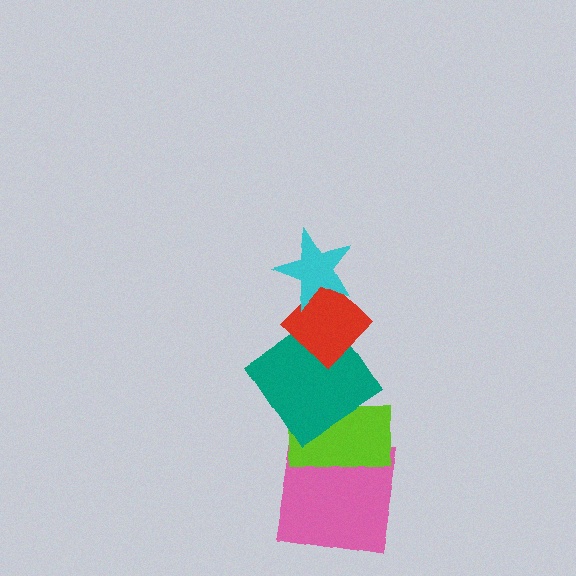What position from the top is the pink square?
The pink square is 5th from the top.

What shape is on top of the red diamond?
The cyan star is on top of the red diamond.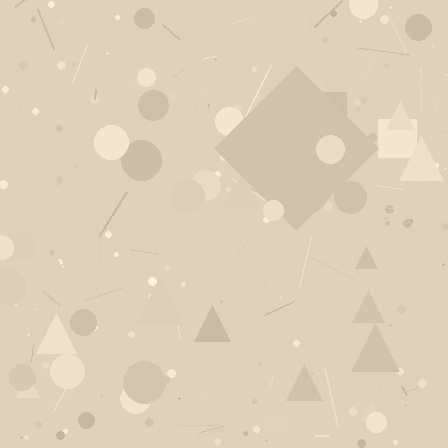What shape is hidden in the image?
A diamond is hidden in the image.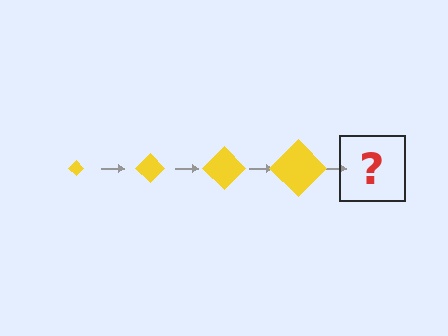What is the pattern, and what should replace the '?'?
The pattern is that the diamond gets progressively larger each step. The '?' should be a yellow diamond, larger than the previous one.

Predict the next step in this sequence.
The next step is a yellow diamond, larger than the previous one.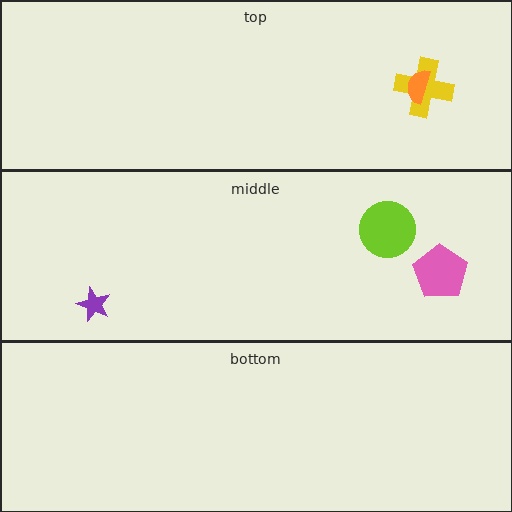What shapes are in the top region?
The yellow cross, the orange semicircle.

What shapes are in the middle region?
The pink pentagon, the purple star, the lime circle.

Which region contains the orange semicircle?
The top region.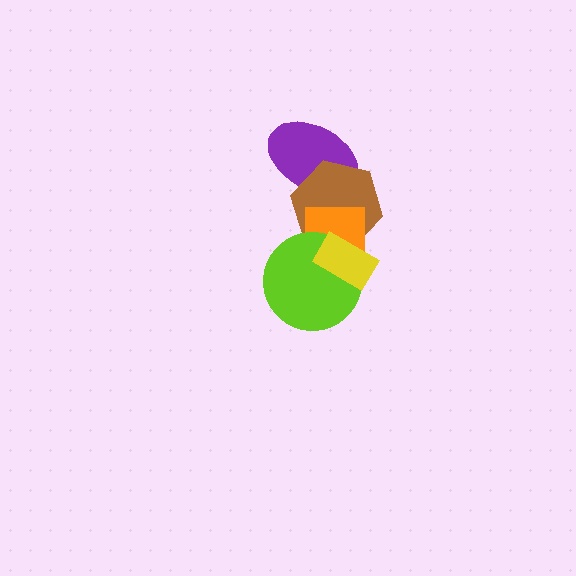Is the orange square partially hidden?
Yes, it is partially covered by another shape.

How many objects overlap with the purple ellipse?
1 object overlaps with the purple ellipse.